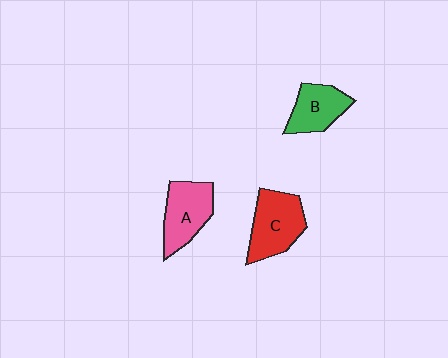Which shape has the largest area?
Shape C (red).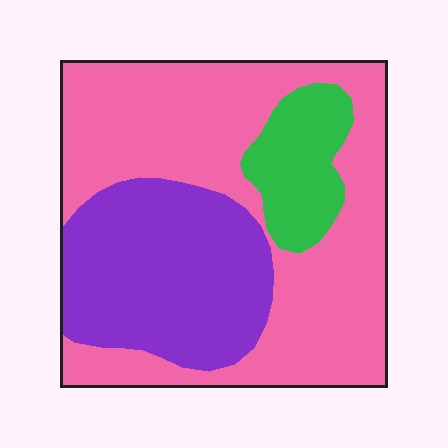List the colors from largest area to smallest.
From largest to smallest: pink, purple, green.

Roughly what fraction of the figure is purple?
Purple takes up about one third (1/3) of the figure.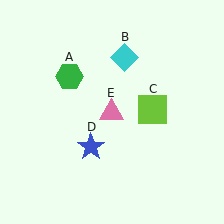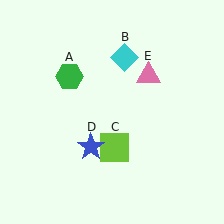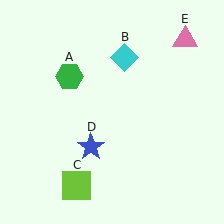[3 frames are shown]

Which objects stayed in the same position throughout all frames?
Green hexagon (object A) and cyan diamond (object B) and blue star (object D) remained stationary.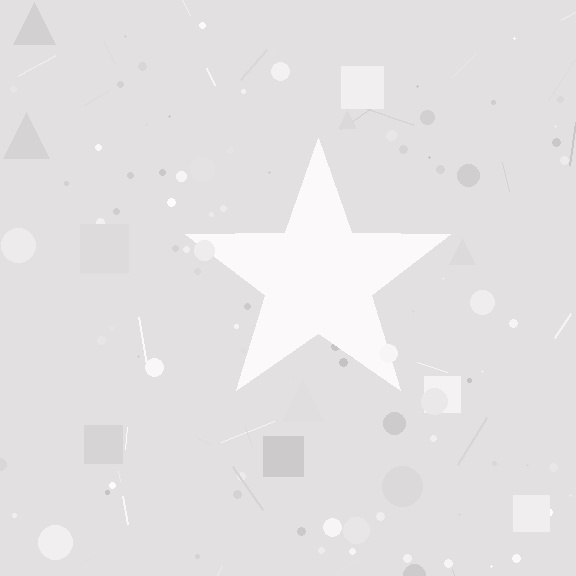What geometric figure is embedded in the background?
A star is embedded in the background.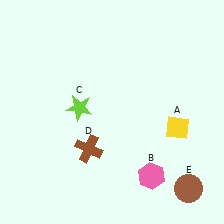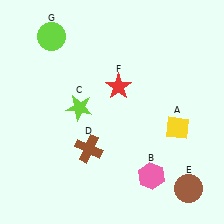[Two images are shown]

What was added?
A red star (F), a lime circle (G) were added in Image 2.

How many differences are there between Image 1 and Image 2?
There are 2 differences between the two images.